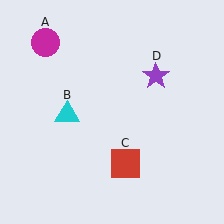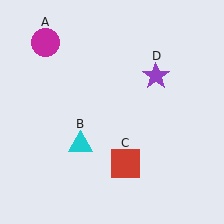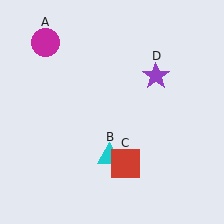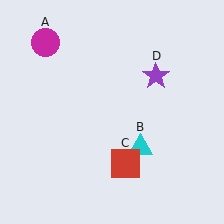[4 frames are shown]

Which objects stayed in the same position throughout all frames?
Magenta circle (object A) and red square (object C) and purple star (object D) remained stationary.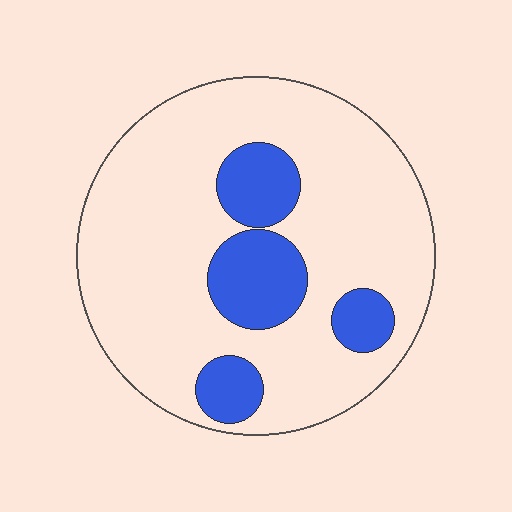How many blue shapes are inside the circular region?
4.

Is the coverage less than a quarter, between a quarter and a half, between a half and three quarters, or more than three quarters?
Less than a quarter.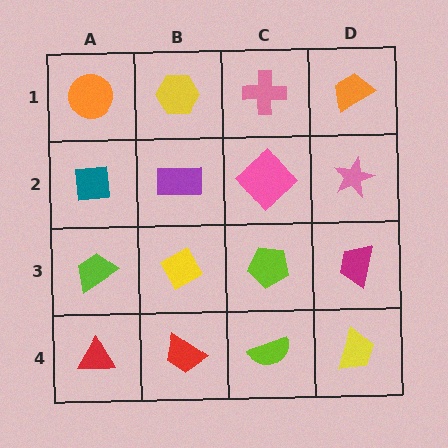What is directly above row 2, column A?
An orange circle.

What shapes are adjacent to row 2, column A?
An orange circle (row 1, column A), a lime trapezoid (row 3, column A), a purple rectangle (row 2, column B).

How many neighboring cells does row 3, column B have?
4.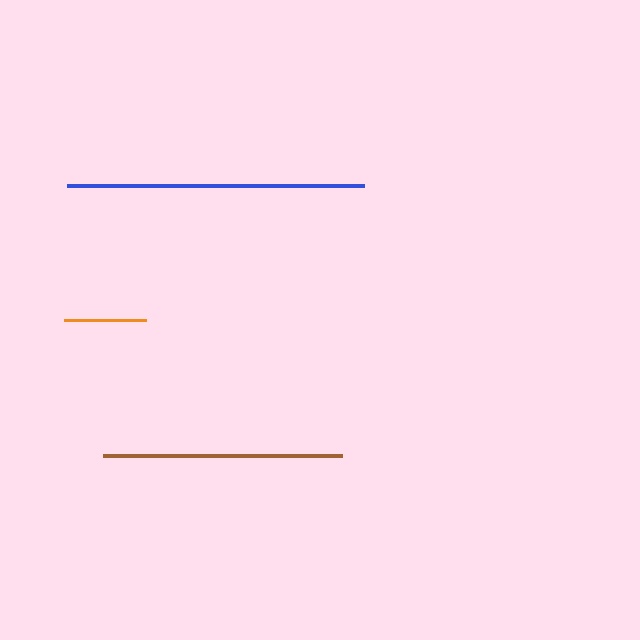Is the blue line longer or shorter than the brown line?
The blue line is longer than the brown line.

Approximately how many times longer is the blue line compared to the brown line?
The blue line is approximately 1.2 times the length of the brown line.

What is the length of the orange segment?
The orange segment is approximately 82 pixels long.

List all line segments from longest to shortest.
From longest to shortest: blue, brown, orange.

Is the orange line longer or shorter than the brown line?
The brown line is longer than the orange line.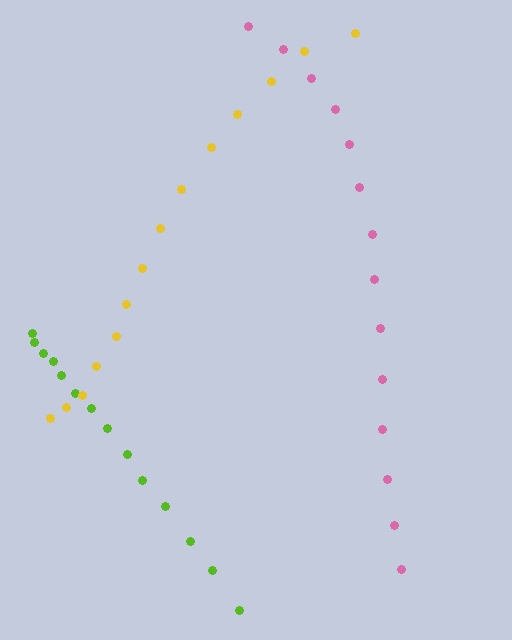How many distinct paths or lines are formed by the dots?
There are 3 distinct paths.